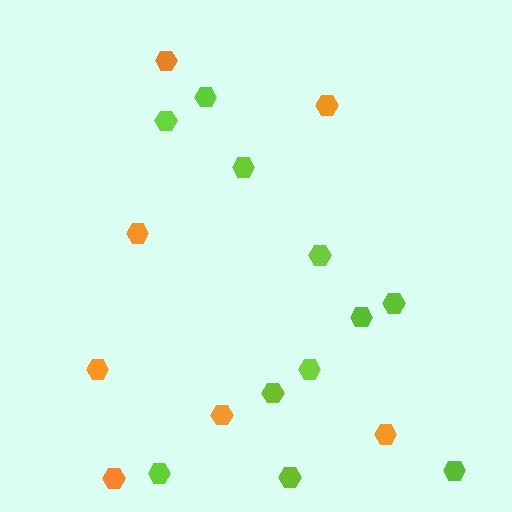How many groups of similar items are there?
There are 2 groups: one group of orange hexagons (7) and one group of lime hexagons (11).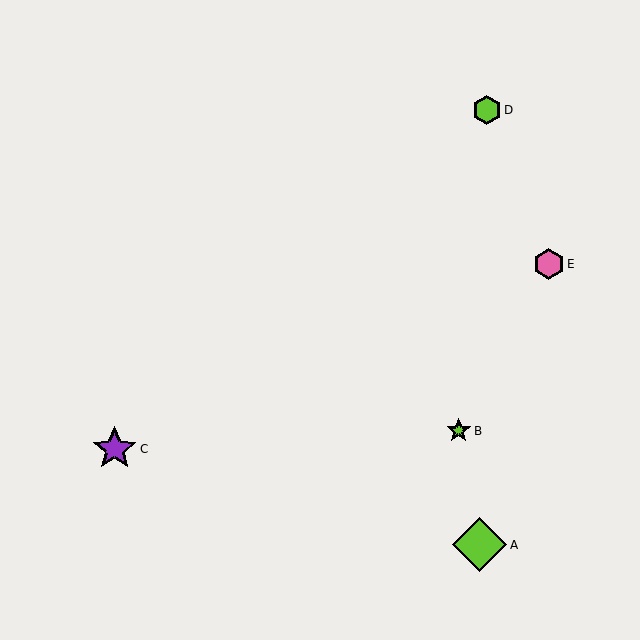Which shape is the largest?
The lime diamond (labeled A) is the largest.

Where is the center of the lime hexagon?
The center of the lime hexagon is at (487, 110).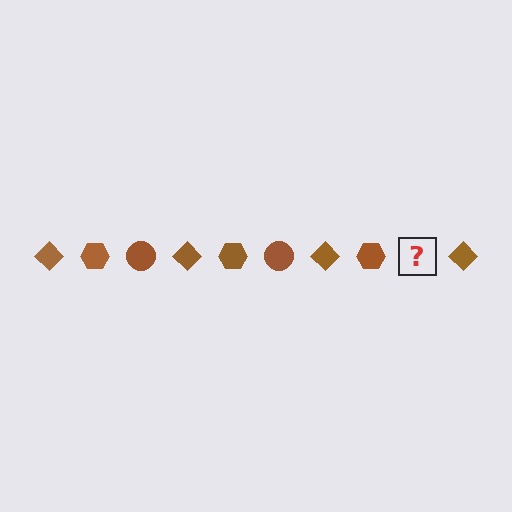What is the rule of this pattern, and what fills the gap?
The rule is that the pattern cycles through diamond, hexagon, circle shapes in brown. The gap should be filled with a brown circle.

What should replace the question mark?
The question mark should be replaced with a brown circle.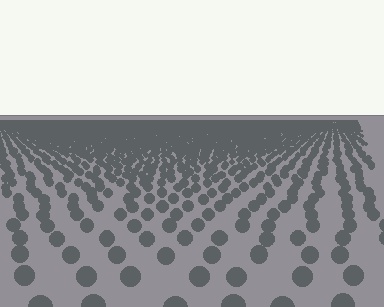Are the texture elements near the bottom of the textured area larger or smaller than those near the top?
Larger. Near the bottom, elements are closer to the viewer and appear at a bigger on-screen size.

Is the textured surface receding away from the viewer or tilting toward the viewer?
The surface is receding away from the viewer. Texture elements get smaller and denser toward the top.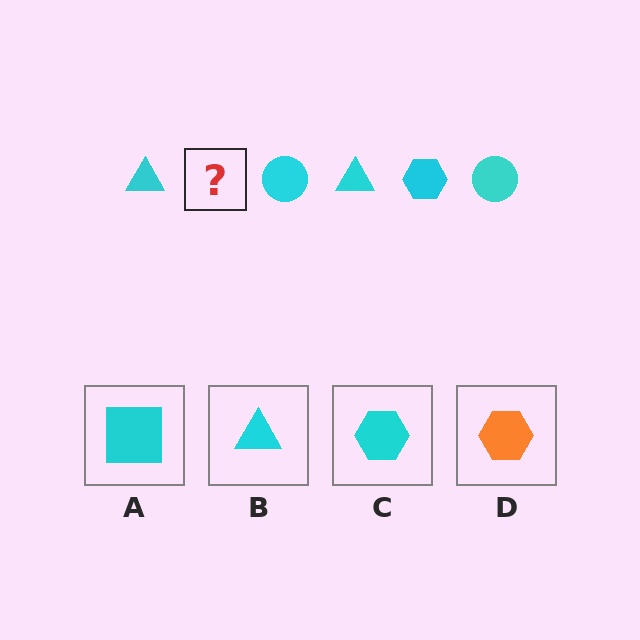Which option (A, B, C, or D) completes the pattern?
C.